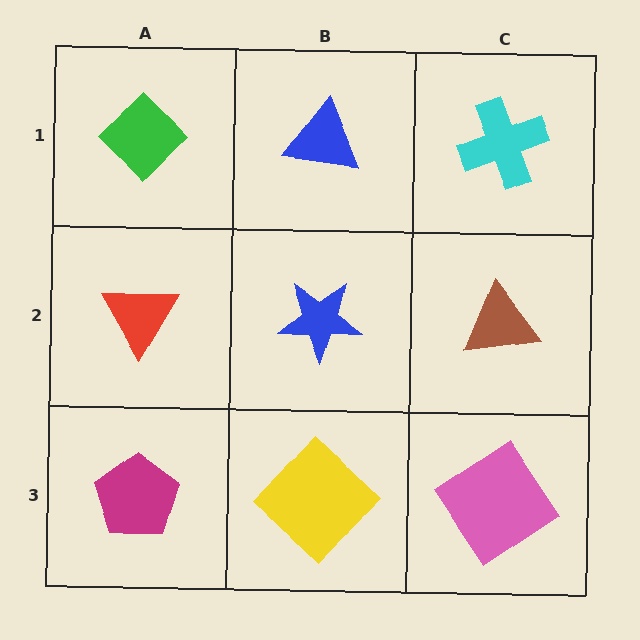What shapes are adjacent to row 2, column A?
A green diamond (row 1, column A), a magenta pentagon (row 3, column A), a blue star (row 2, column B).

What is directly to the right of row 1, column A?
A blue triangle.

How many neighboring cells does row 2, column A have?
3.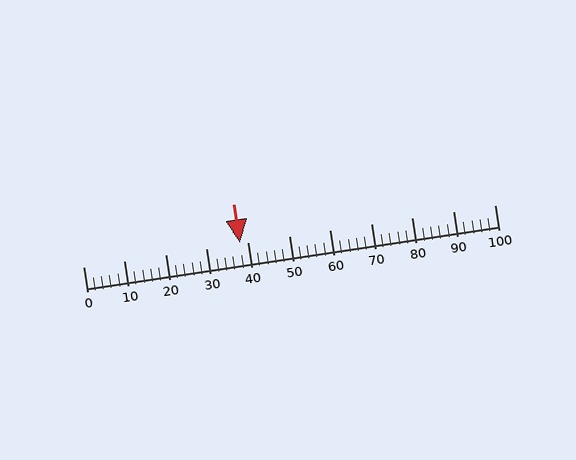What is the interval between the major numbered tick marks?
The major tick marks are spaced 10 units apart.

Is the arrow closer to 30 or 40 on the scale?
The arrow is closer to 40.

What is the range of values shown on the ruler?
The ruler shows values from 0 to 100.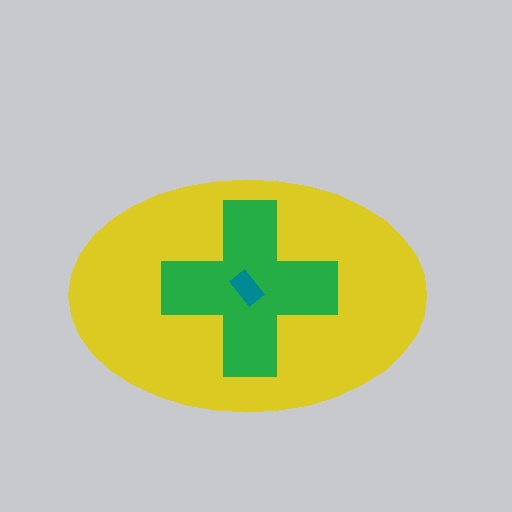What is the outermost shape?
The yellow ellipse.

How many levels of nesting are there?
3.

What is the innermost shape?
The teal rectangle.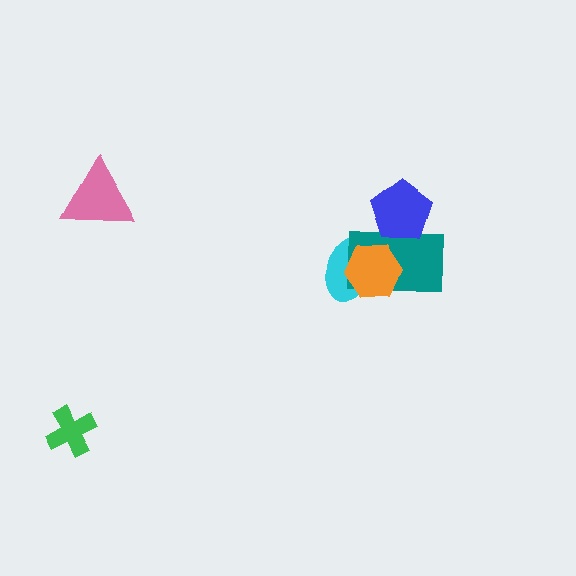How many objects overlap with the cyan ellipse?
2 objects overlap with the cyan ellipse.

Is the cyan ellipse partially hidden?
Yes, it is partially covered by another shape.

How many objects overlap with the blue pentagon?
1 object overlaps with the blue pentagon.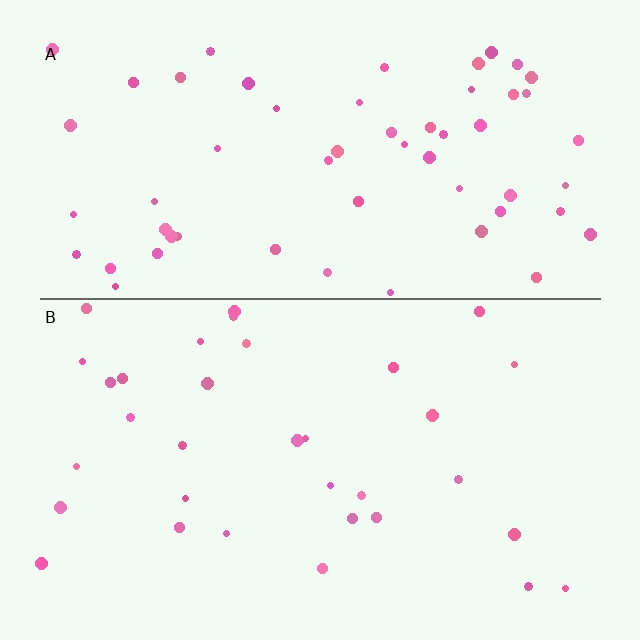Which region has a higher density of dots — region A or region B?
A (the top).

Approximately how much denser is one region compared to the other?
Approximately 1.8× — region A over region B.